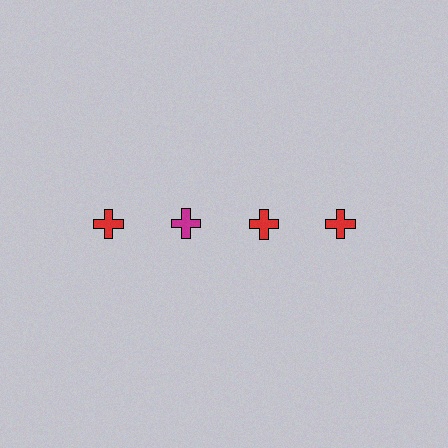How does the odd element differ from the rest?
It has a different color: magenta instead of red.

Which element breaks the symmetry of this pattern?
The magenta cross in the top row, second from left column breaks the symmetry. All other shapes are red crosses.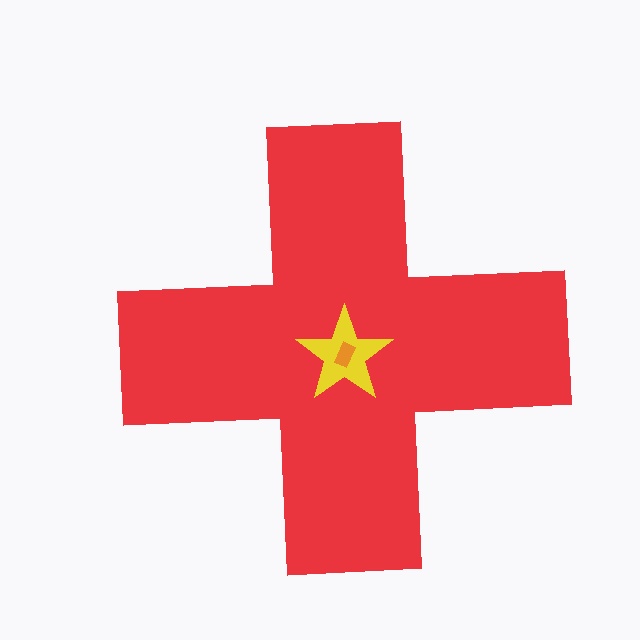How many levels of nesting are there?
3.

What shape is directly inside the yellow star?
The orange rectangle.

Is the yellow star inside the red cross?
Yes.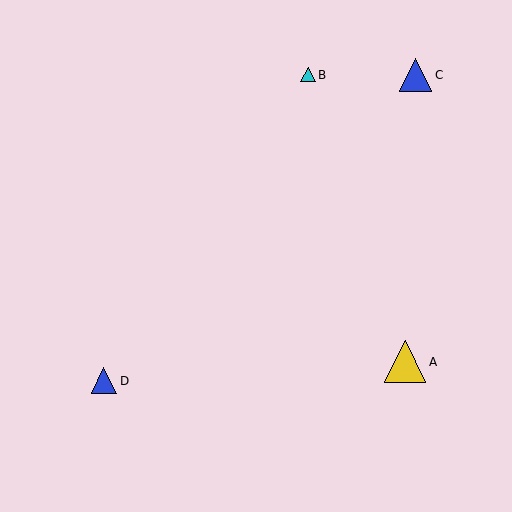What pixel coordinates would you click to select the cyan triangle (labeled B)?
Click at (308, 75) to select the cyan triangle B.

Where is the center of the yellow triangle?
The center of the yellow triangle is at (405, 362).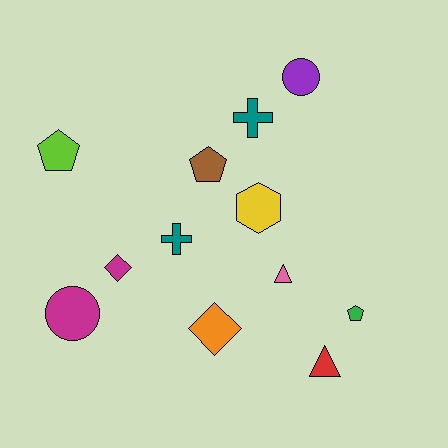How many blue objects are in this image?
There are no blue objects.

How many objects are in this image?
There are 12 objects.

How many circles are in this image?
There are 2 circles.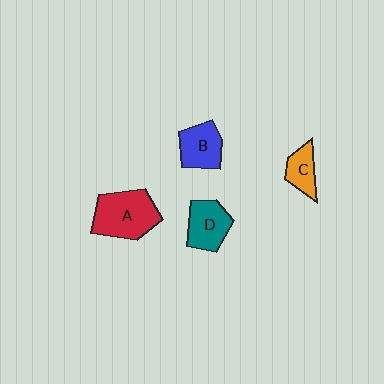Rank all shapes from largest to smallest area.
From largest to smallest: A (red), D (teal), B (blue), C (orange).